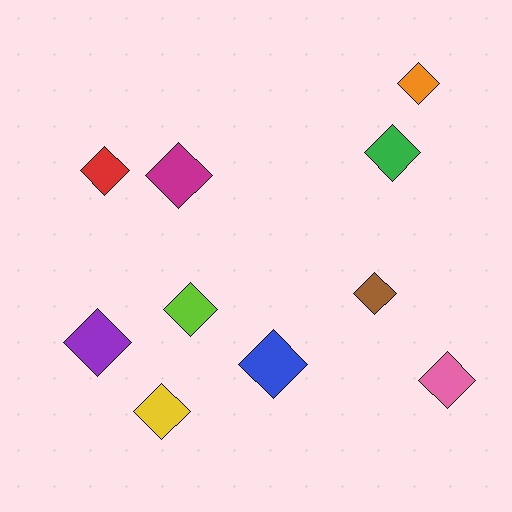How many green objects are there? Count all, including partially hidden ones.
There is 1 green object.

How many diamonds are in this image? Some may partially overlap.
There are 10 diamonds.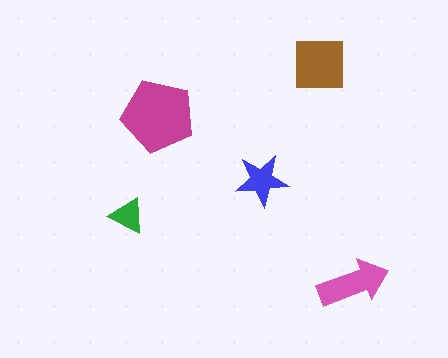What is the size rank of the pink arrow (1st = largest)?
3rd.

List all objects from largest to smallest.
The magenta pentagon, the brown square, the pink arrow, the blue star, the green triangle.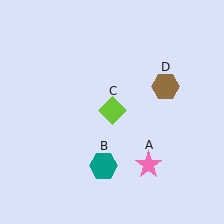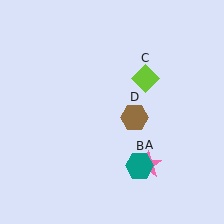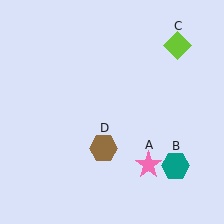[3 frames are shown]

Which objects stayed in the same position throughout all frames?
Pink star (object A) remained stationary.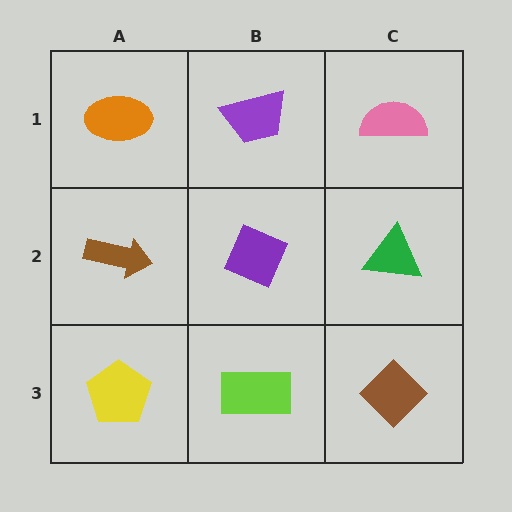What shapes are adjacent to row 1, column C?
A green triangle (row 2, column C), a purple trapezoid (row 1, column B).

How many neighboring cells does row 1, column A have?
2.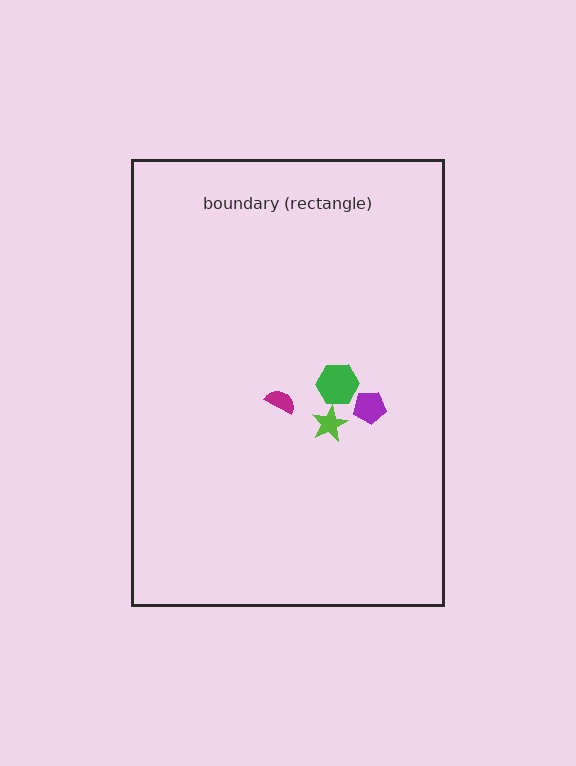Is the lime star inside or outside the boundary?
Inside.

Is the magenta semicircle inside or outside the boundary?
Inside.